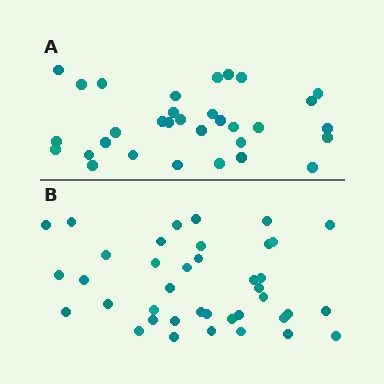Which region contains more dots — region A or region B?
Region B (the bottom region) has more dots.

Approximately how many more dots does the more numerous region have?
Region B has roughly 8 or so more dots than region A.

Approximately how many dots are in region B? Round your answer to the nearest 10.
About 40 dots. (The exact count is 39, which rounds to 40.)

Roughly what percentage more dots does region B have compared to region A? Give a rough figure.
About 20% more.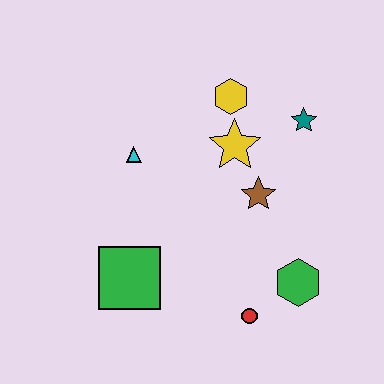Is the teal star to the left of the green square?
No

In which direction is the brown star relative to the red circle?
The brown star is above the red circle.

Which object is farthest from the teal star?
The green square is farthest from the teal star.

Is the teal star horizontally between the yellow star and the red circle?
No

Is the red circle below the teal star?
Yes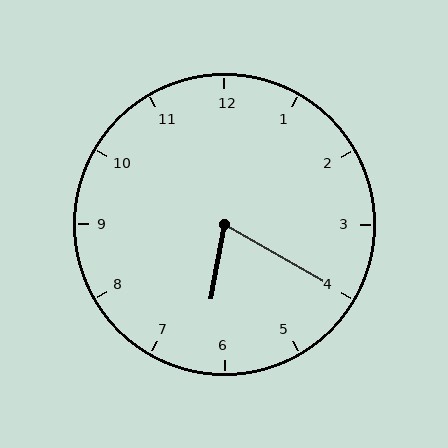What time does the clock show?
6:20.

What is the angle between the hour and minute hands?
Approximately 70 degrees.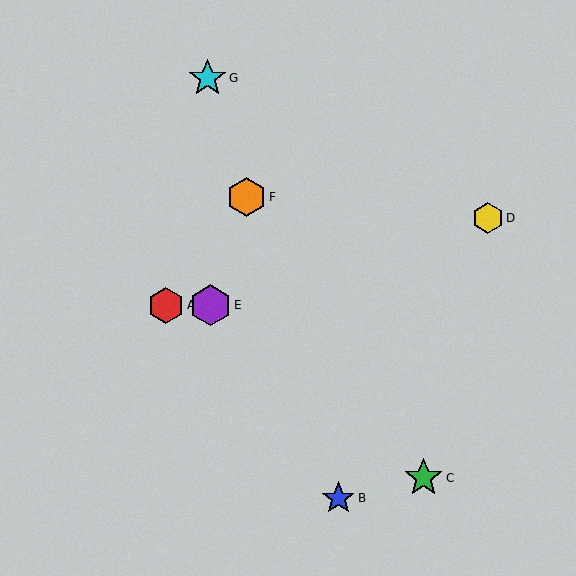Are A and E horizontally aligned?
Yes, both are at y≈305.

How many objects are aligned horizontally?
2 objects (A, E) are aligned horizontally.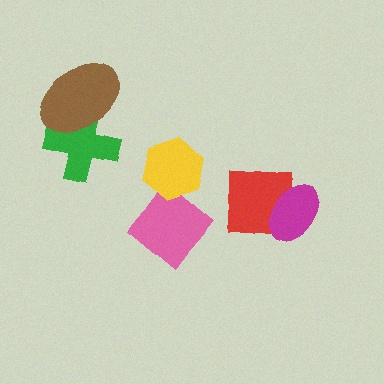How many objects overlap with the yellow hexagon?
0 objects overlap with the yellow hexagon.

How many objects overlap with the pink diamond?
0 objects overlap with the pink diamond.